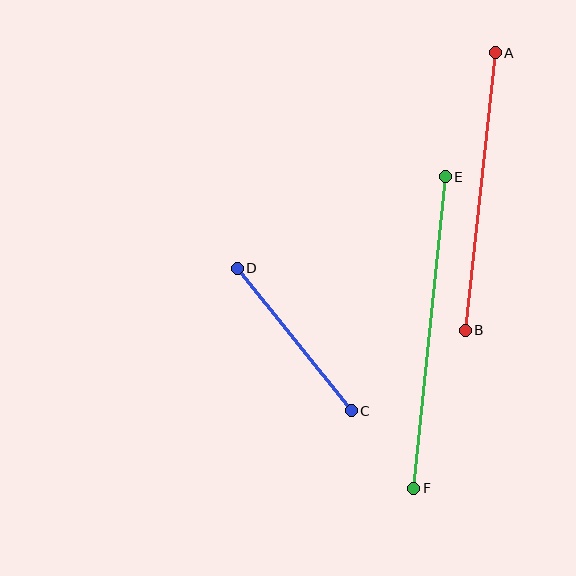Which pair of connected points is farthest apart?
Points E and F are farthest apart.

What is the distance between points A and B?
The distance is approximately 279 pixels.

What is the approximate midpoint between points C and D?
The midpoint is at approximately (294, 340) pixels.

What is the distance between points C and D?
The distance is approximately 183 pixels.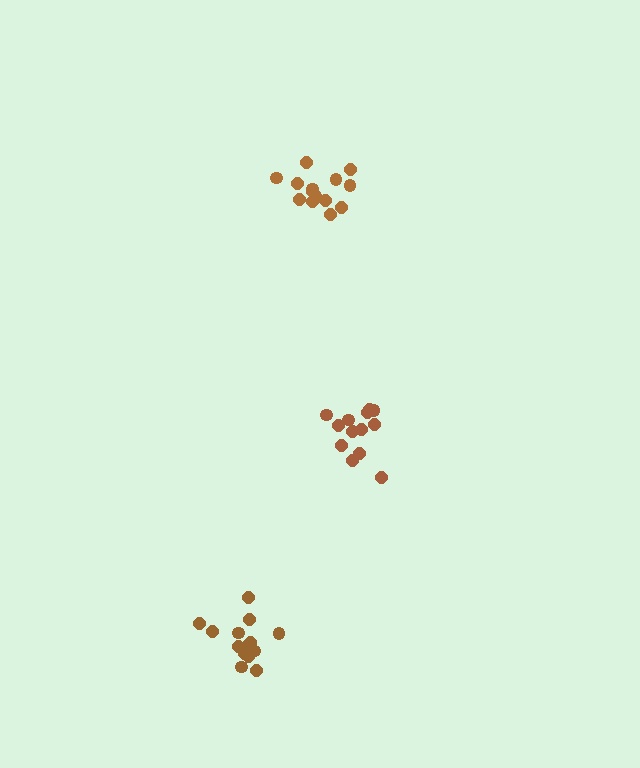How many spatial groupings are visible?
There are 3 spatial groupings.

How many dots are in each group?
Group 1: 14 dots, Group 2: 14 dots, Group 3: 13 dots (41 total).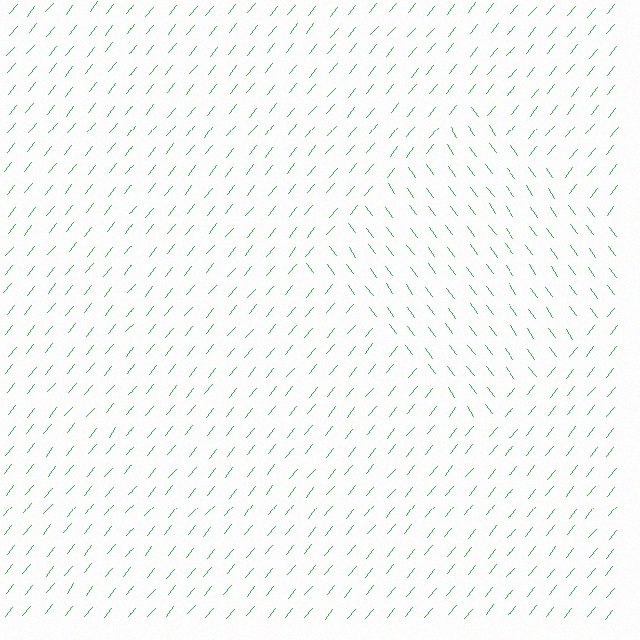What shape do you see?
I see a diamond.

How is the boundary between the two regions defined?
The boundary is defined purely by a change in line orientation (approximately 75 degrees difference). All lines are the same color and thickness.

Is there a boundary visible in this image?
Yes, there is a texture boundary formed by a change in line orientation.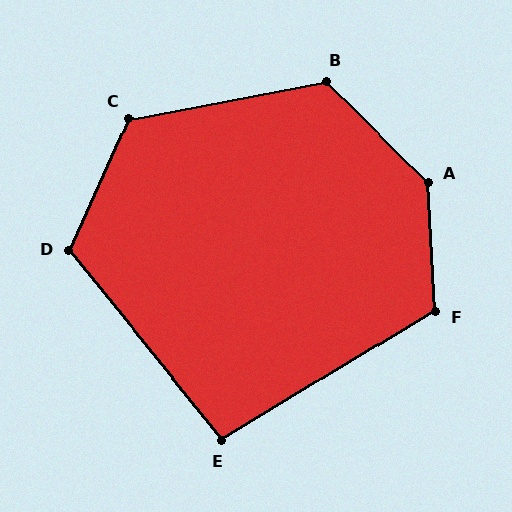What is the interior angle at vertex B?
Approximately 125 degrees (obtuse).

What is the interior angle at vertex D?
Approximately 117 degrees (obtuse).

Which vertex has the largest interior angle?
A, at approximately 137 degrees.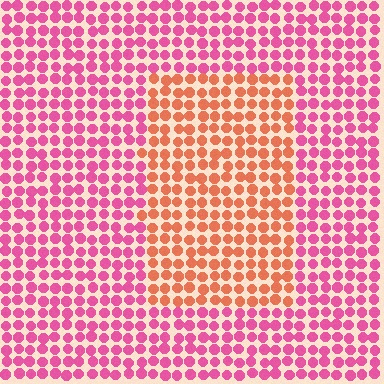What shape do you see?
I see a rectangle.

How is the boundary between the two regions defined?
The boundary is defined purely by a slight shift in hue (about 45 degrees). Spacing, size, and orientation are identical on both sides.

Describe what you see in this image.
The image is filled with small pink elements in a uniform arrangement. A rectangle-shaped region is visible where the elements are tinted to a slightly different hue, forming a subtle color boundary.